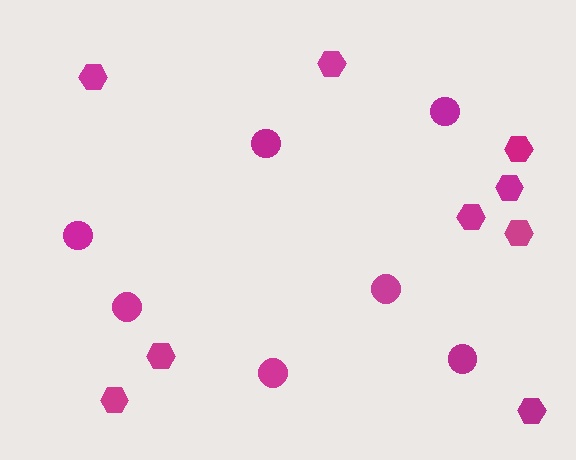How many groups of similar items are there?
There are 2 groups: one group of circles (7) and one group of hexagons (9).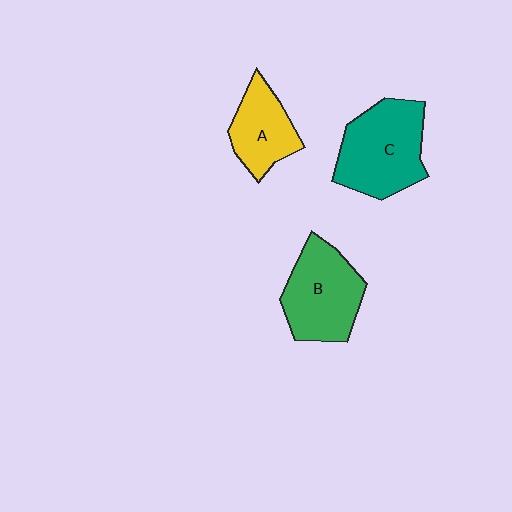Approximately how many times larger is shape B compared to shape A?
Approximately 1.4 times.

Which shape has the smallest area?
Shape A (yellow).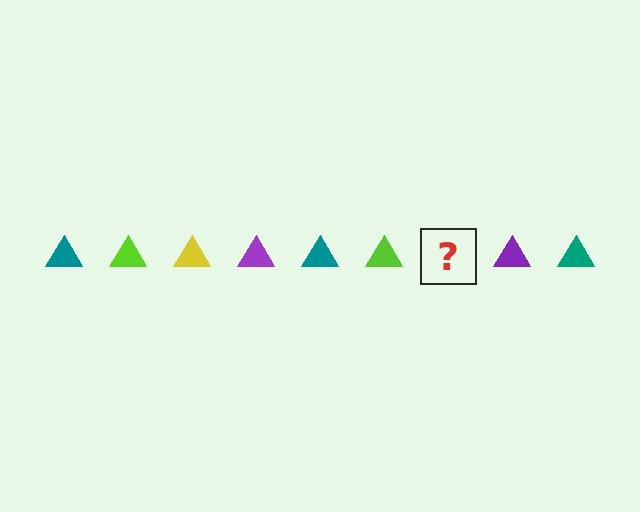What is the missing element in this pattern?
The missing element is a yellow triangle.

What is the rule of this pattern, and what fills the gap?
The rule is that the pattern cycles through teal, lime, yellow, purple triangles. The gap should be filled with a yellow triangle.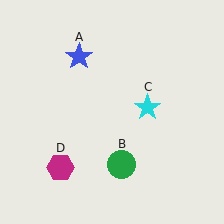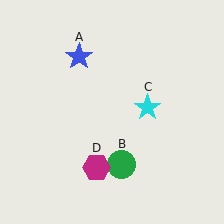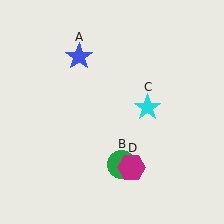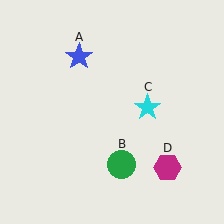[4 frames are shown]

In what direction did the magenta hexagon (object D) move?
The magenta hexagon (object D) moved right.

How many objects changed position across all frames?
1 object changed position: magenta hexagon (object D).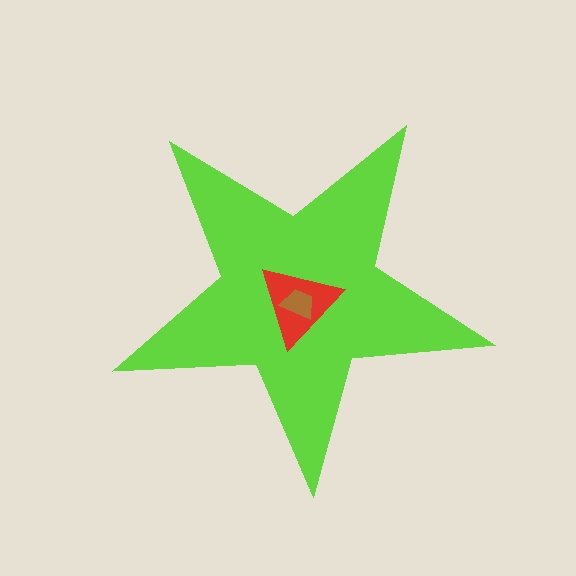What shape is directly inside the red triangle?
The brown trapezoid.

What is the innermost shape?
The brown trapezoid.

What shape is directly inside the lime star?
The red triangle.